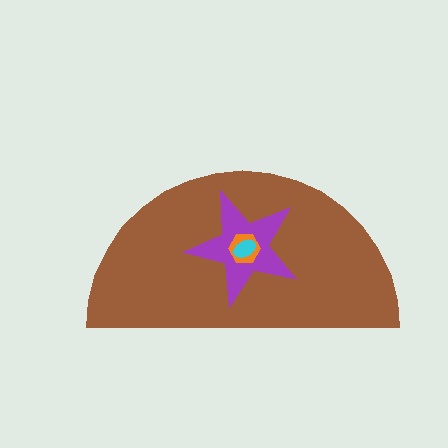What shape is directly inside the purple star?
The orange hexagon.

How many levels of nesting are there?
4.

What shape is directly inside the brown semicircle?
The purple star.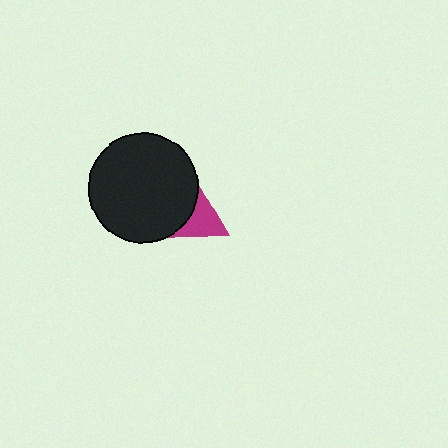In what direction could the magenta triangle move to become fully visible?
The magenta triangle could move right. That would shift it out from behind the black circle entirely.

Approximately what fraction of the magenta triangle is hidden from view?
Roughly 66% of the magenta triangle is hidden behind the black circle.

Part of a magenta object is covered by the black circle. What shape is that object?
It is a triangle.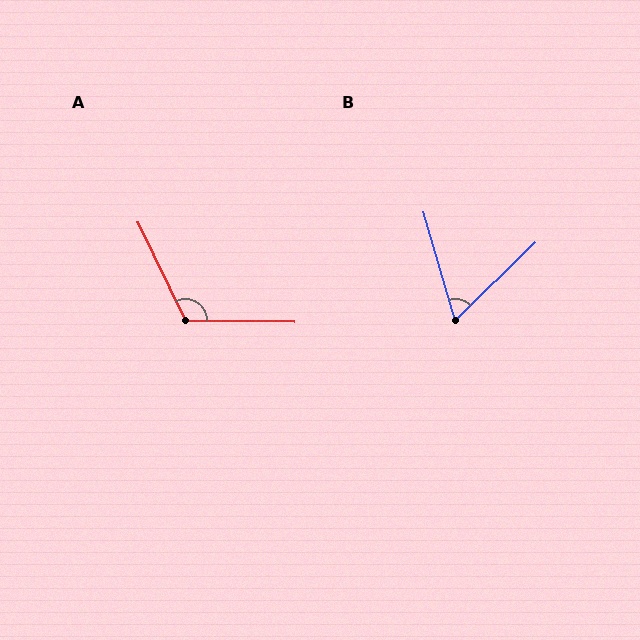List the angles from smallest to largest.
B (62°), A (117°).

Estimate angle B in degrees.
Approximately 62 degrees.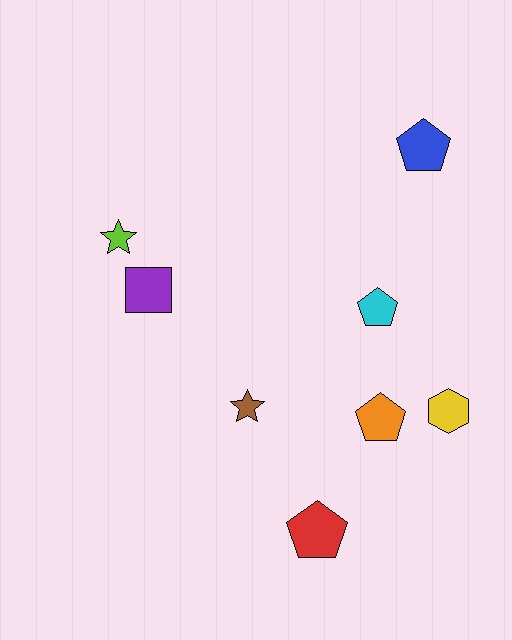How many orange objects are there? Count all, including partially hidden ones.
There is 1 orange object.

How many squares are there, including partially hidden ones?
There is 1 square.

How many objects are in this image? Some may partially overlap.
There are 8 objects.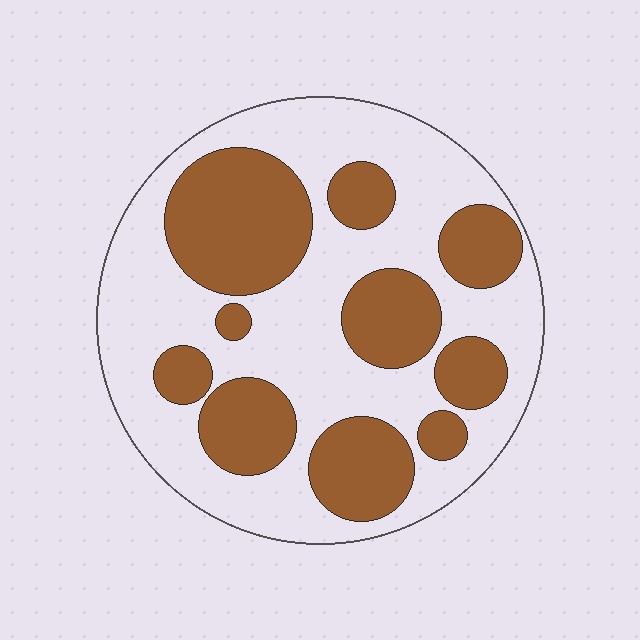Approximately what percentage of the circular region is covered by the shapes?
Approximately 40%.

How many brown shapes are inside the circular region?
10.